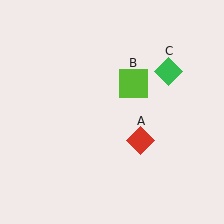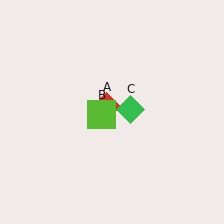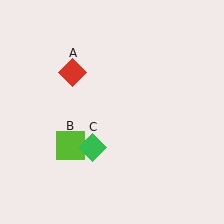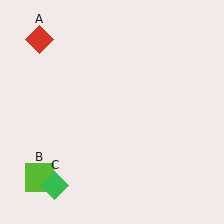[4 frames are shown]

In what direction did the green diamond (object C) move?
The green diamond (object C) moved down and to the left.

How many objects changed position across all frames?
3 objects changed position: red diamond (object A), lime square (object B), green diamond (object C).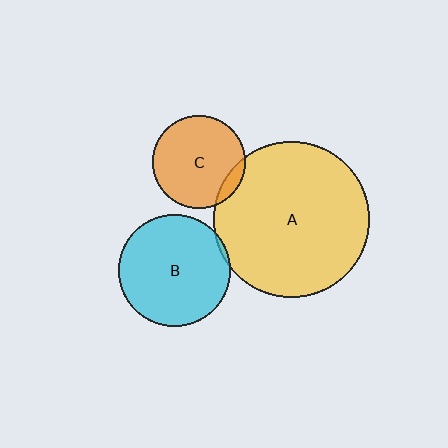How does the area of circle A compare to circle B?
Approximately 1.9 times.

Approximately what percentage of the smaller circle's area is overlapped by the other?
Approximately 5%.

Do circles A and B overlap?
Yes.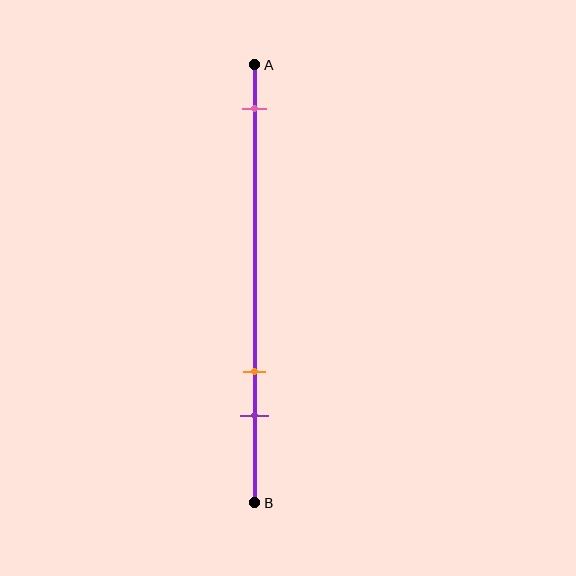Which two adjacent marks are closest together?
The orange and purple marks are the closest adjacent pair.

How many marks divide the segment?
There are 3 marks dividing the segment.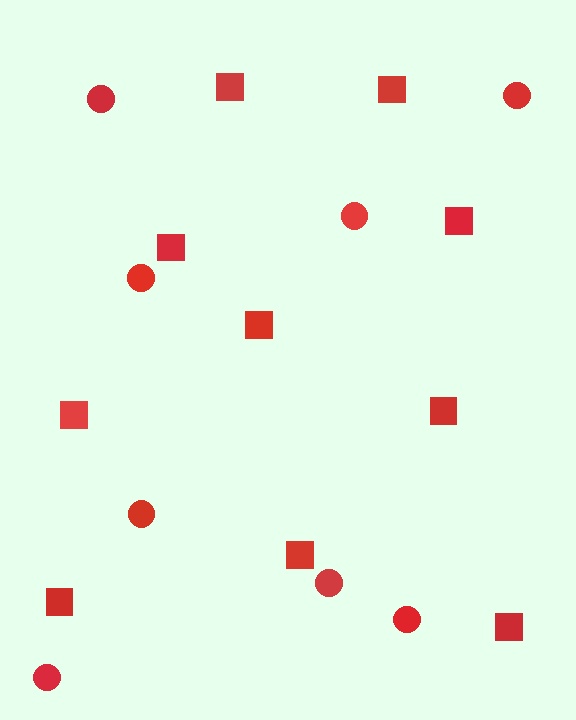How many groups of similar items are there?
There are 2 groups: one group of squares (10) and one group of circles (8).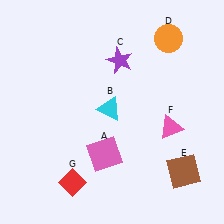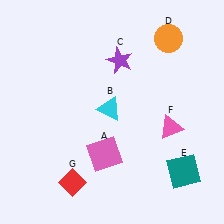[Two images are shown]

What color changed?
The square (E) changed from brown in Image 1 to teal in Image 2.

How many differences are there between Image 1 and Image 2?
There is 1 difference between the two images.